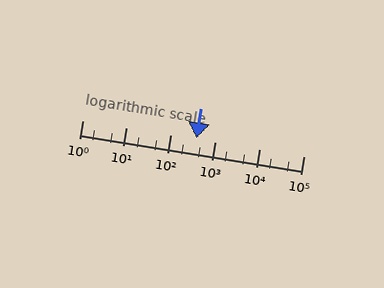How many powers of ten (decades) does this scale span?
The scale spans 5 decades, from 1 to 100000.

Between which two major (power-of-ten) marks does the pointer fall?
The pointer is between 100 and 1000.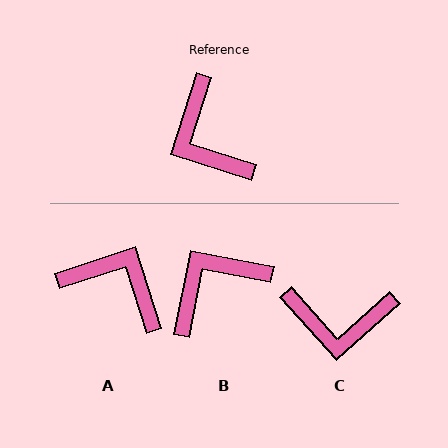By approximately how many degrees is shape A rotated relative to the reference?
Approximately 144 degrees clockwise.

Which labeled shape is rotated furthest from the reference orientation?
A, about 144 degrees away.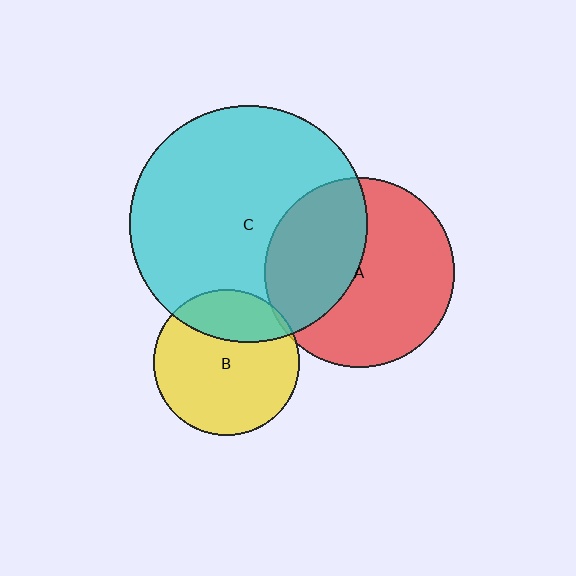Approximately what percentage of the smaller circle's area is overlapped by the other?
Approximately 25%.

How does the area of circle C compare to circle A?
Approximately 1.6 times.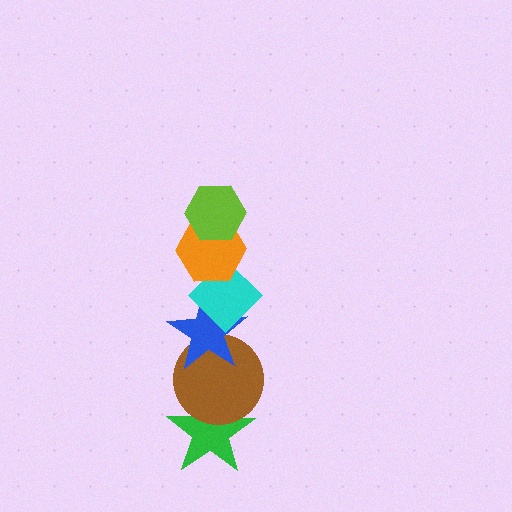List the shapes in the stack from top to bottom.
From top to bottom: the lime hexagon, the orange hexagon, the cyan diamond, the blue star, the brown circle, the green star.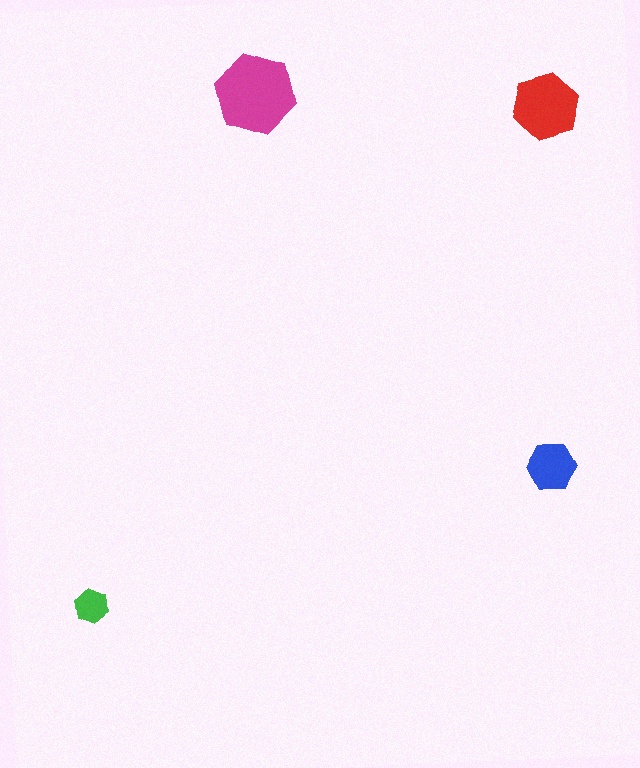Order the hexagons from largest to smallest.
the magenta one, the red one, the blue one, the green one.